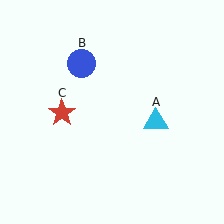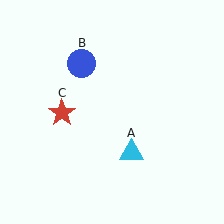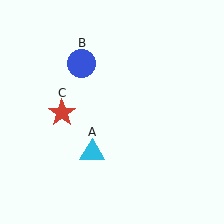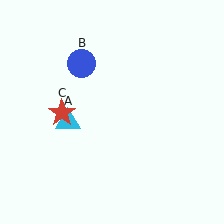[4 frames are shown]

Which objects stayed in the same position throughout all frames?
Blue circle (object B) and red star (object C) remained stationary.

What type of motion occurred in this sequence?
The cyan triangle (object A) rotated clockwise around the center of the scene.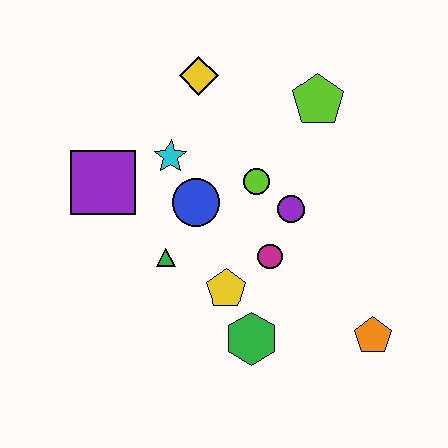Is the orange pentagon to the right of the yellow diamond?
Yes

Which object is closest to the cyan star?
The blue circle is closest to the cyan star.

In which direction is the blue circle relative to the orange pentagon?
The blue circle is to the left of the orange pentagon.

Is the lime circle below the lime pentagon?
Yes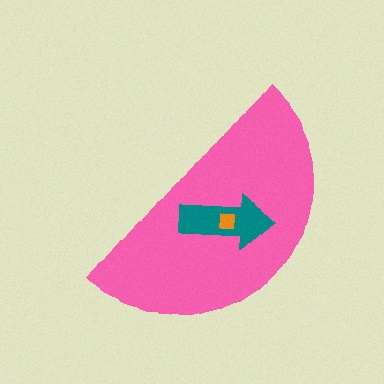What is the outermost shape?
The pink semicircle.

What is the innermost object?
The orange square.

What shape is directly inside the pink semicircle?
The teal arrow.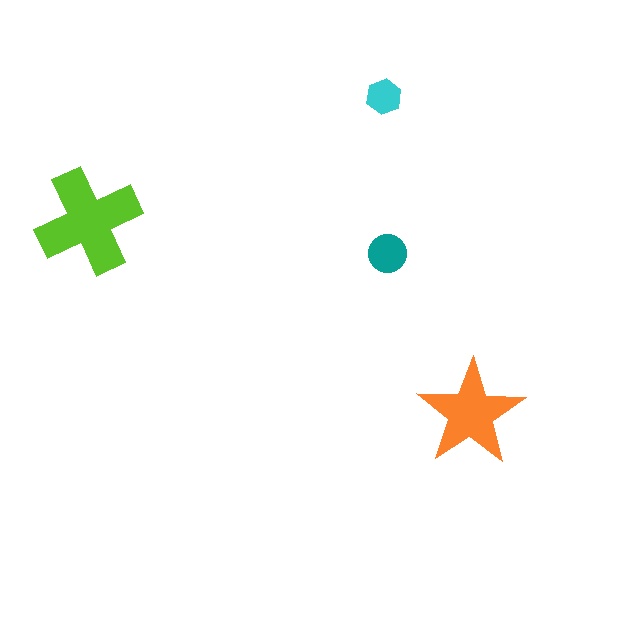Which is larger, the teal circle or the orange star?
The orange star.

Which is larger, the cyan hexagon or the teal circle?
The teal circle.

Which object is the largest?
The lime cross.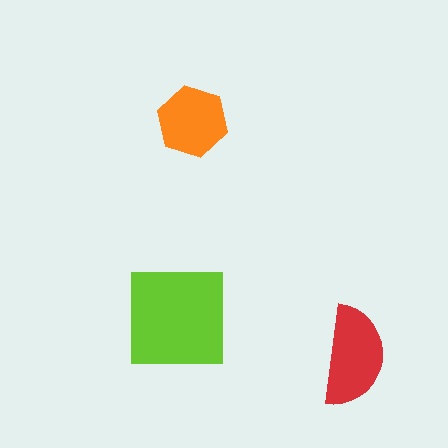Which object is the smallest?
The orange hexagon.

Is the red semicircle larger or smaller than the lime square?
Smaller.